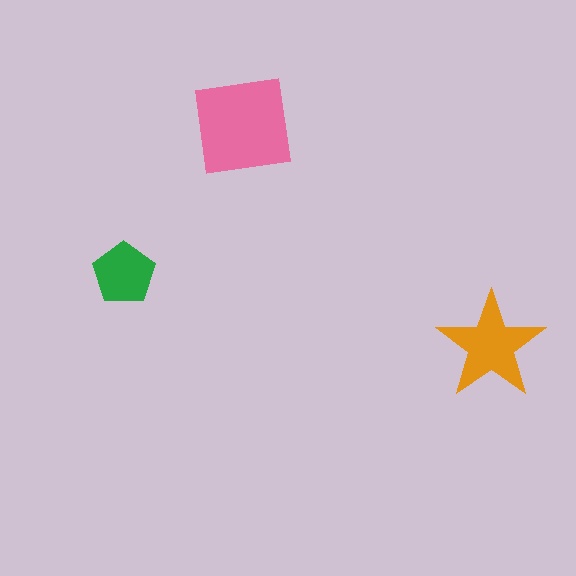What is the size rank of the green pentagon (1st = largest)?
3rd.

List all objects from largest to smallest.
The pink square, the orange star, the green pentagon.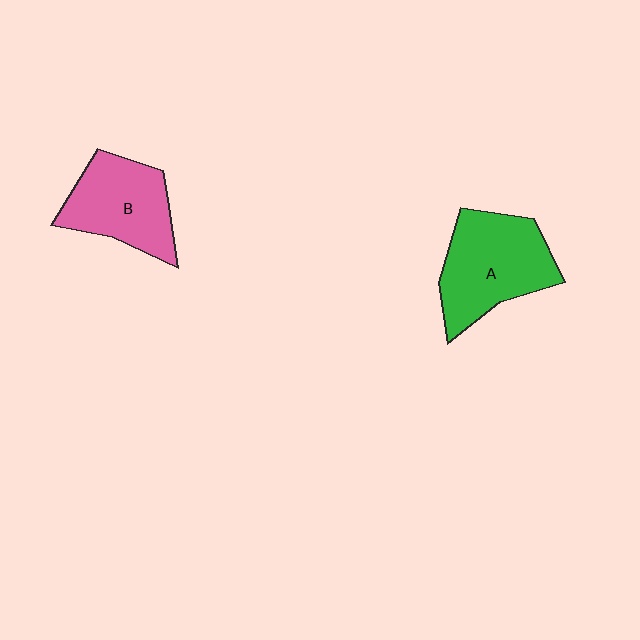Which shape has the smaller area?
Shape B (pink).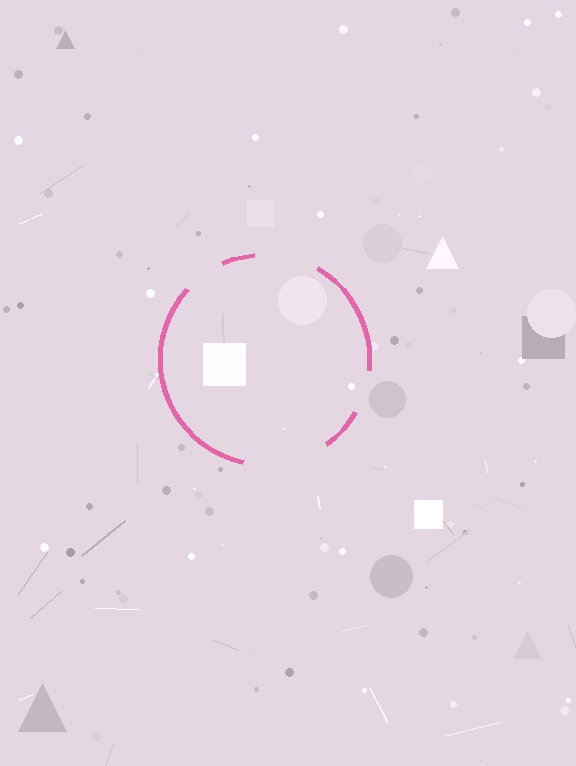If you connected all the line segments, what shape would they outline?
They would outline a circle.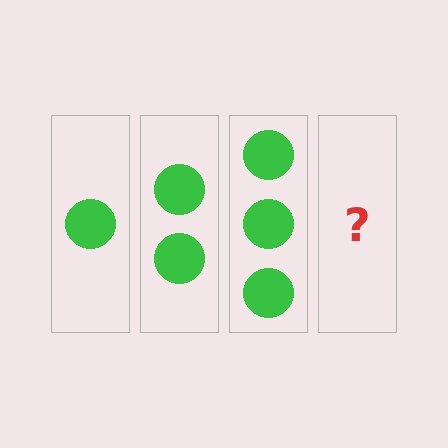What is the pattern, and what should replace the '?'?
The pattern is that each step adds one more circle. The '?' should be 4 circles.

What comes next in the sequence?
The next element should be 4 circles.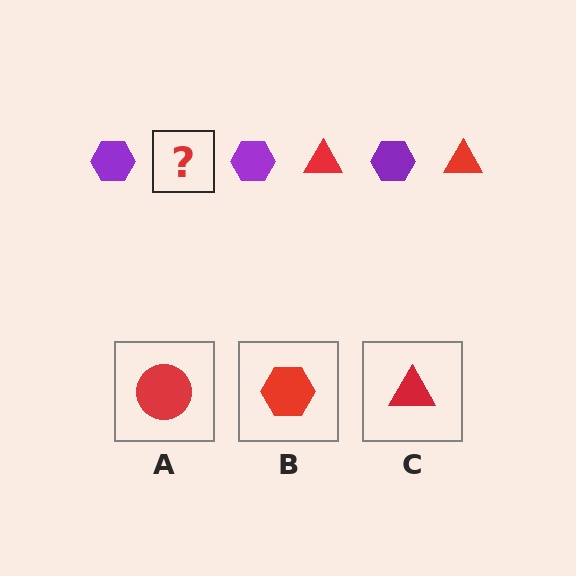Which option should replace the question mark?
Option C.